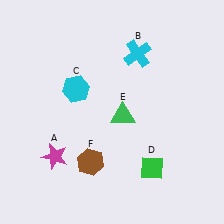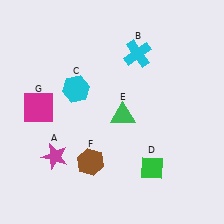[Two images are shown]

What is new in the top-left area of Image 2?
A magenta square (G) was added in the top-left area of Image 2.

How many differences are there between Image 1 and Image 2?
There is 1 difference between the two images.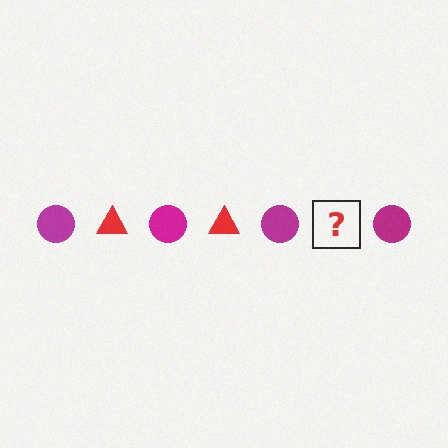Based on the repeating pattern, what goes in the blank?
The blank should be a red triangle.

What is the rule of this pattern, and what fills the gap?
The rule is that the pattern alternates between magenta circle and red triangle. The gap should be filled with a red triangle.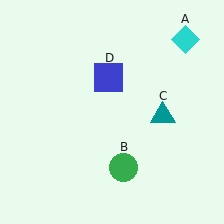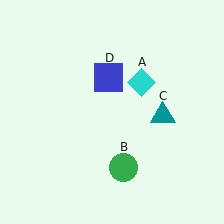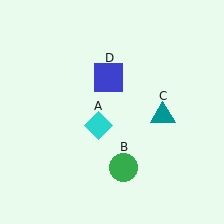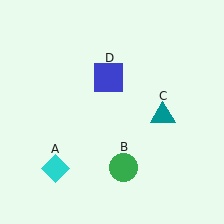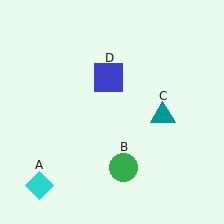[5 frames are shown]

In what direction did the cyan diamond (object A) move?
The cyan diamond (object A) moved down and to the left.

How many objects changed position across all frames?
1 object changed position: cyan diamond (object A).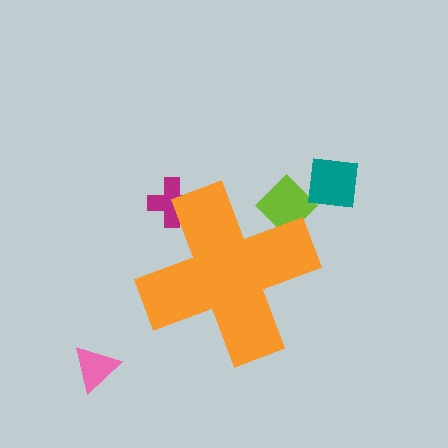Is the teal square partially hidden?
No, the teal square is fully visible.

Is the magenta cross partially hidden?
Yes, the magenta cross is partially hidden behind the orange cross.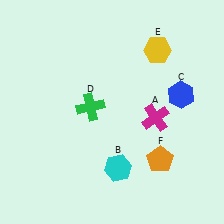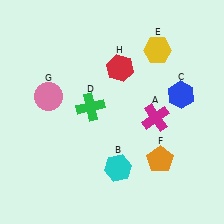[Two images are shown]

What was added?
A pink circle (G), a red hexagon (H) were added in Image 2.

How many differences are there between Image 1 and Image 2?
There are 2 differences between the two images.